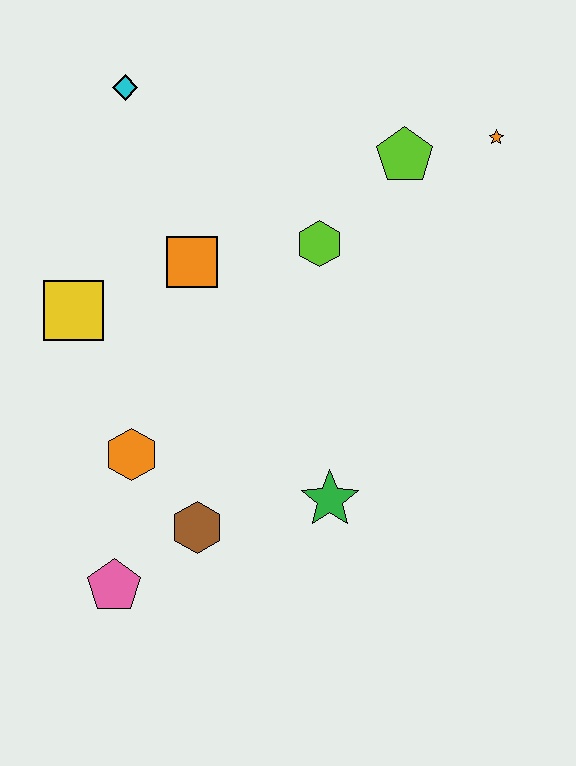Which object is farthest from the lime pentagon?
The pink pentagon is farthest from the lime pentagon.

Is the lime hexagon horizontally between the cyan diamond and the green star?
Yes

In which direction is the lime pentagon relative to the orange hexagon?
The lime pentagon is above the orange hexagon.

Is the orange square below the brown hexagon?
No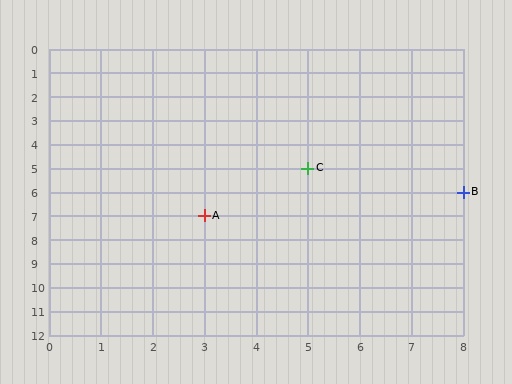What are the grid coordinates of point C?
Point C is at grid coordinates (5, 5).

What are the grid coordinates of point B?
Point B is at grid coordinates (8, 6).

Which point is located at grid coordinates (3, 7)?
Point A is at (3, 7).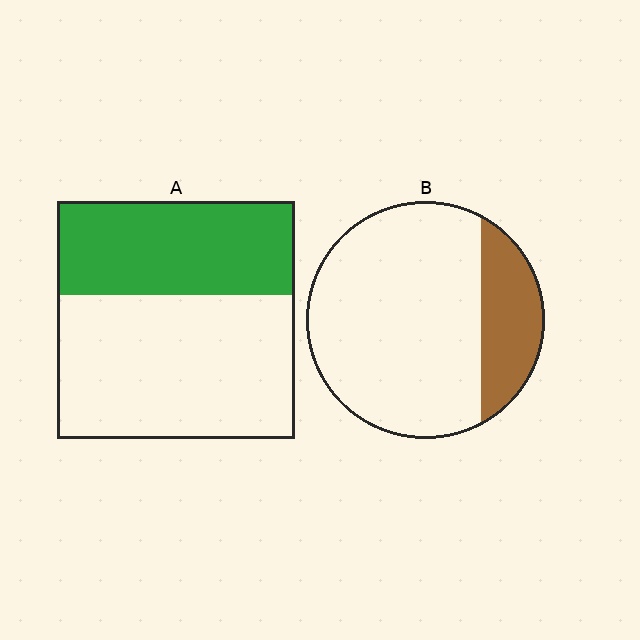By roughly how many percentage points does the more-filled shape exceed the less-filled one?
By roughly 20 percentage points (A over B).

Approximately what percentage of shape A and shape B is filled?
A is approximately 40% and B is approximately 20%.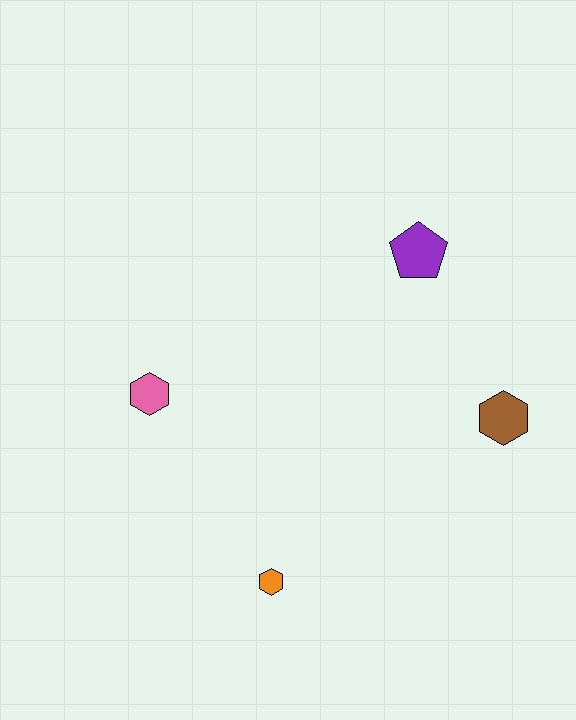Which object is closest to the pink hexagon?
The orange hexagon is closest to the pink hexagon.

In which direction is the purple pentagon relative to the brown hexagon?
The purple pentagon is above the brown hexagon.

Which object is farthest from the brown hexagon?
The pink hexagon is farthest from the brown hexagon.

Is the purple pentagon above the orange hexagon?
Yes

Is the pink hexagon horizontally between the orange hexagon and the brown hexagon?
No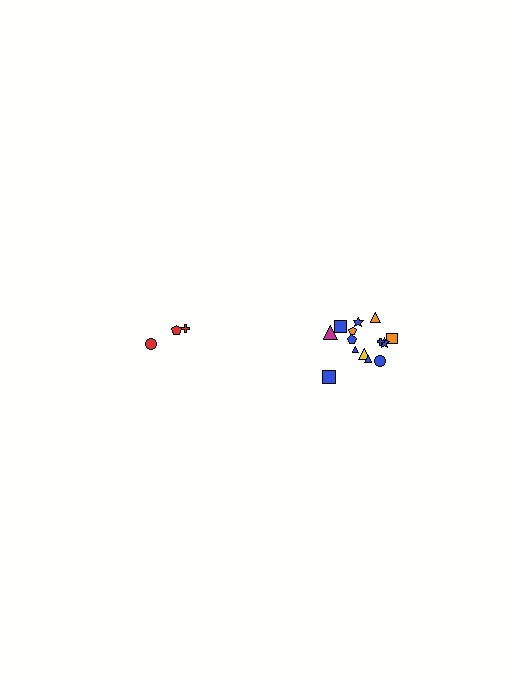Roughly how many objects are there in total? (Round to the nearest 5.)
Roughly 20 objects in total.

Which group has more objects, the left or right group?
The right group.